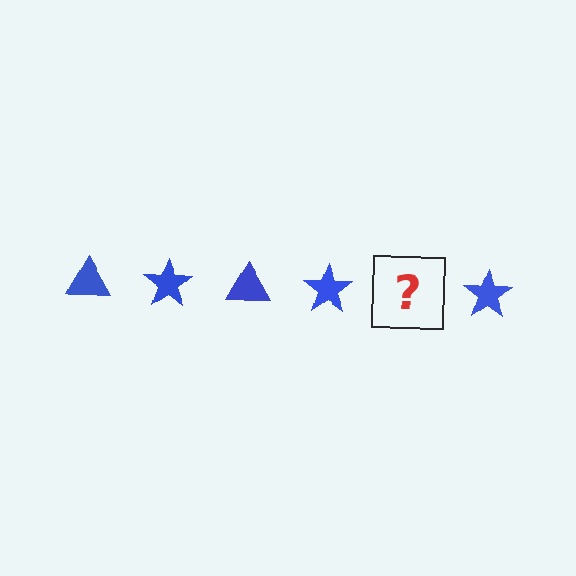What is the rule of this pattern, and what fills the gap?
The rule is that the pattern cycles through triangle, star shapes in blue. The gap should be filled with a blue triangle.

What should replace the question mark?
The question mark should be replaced with a blue triangle.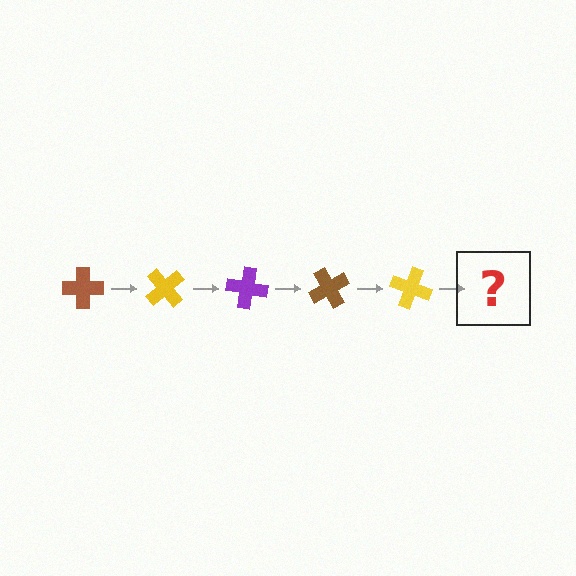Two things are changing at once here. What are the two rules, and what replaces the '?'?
The two rules are that it rotates 50 degrees each step and the color cycles through brown, yellow, and purple. The '?' should be a purple cross, rotated 250 degrees from the start.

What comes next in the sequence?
The next element should be a purple cross, rotated 250 degrees from the start.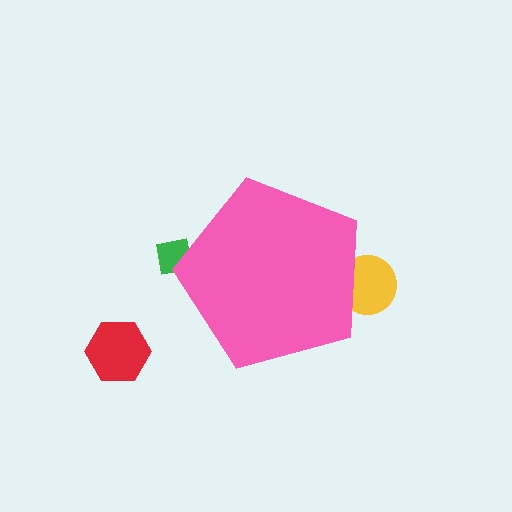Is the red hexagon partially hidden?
No, the red hexagon is fully visible.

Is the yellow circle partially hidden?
Yes, the yellow circle is partially hidden behind the pink pentagon.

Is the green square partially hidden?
Yes, the green square is partially hidden behind the pink pentagon.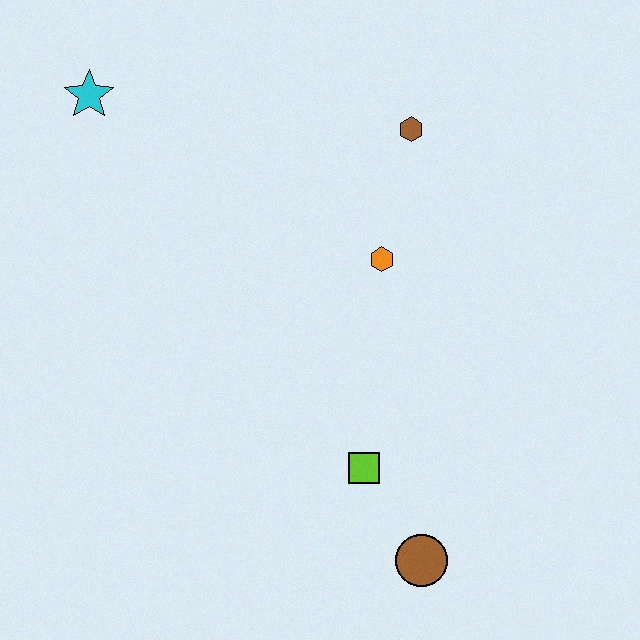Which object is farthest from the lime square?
The cyan star is farthest from the lime square.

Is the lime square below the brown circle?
No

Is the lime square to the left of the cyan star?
No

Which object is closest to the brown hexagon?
The orange hexagon is closest to the brown hexagon.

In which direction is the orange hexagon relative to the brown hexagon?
The orange hexagon is below the brown hexagon.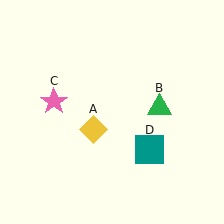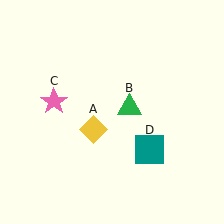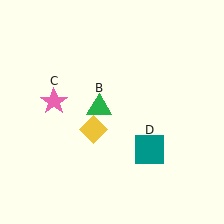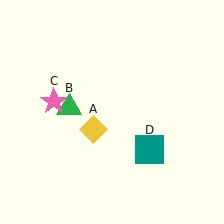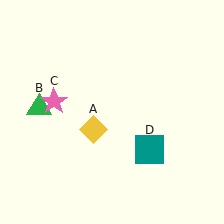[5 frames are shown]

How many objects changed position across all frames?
1 object changed position: green triangle (object B).